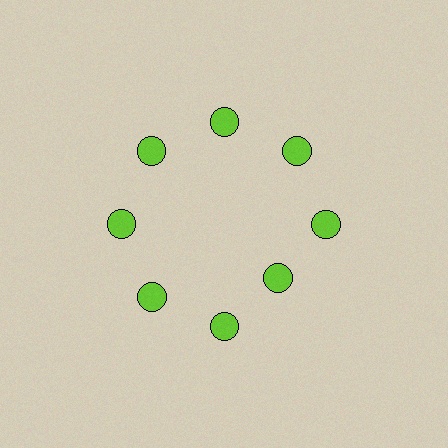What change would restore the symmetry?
The symmetry would be restored by moving it outward, back onto the ring so that all 8 circles sit at equal angles and equal distance from the center.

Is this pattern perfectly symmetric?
No. The 8 lime circles are arranged in a ring, but one element near the 4 o'clock position is pulled inward toward the center, breaking the 8-fold rotational symmetry.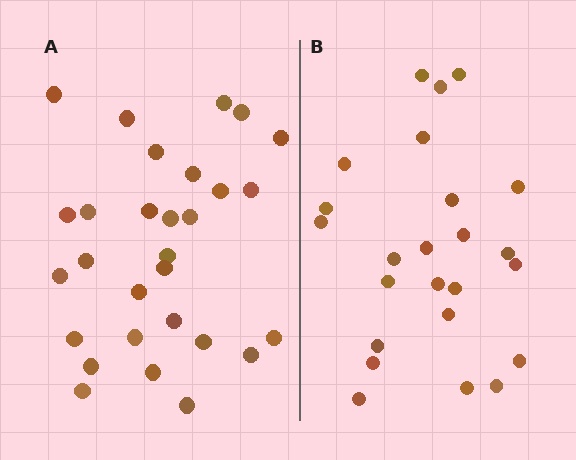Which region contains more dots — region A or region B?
Region A (the left region) has more dots.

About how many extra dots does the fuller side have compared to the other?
Region A has about 5 more dots than region B.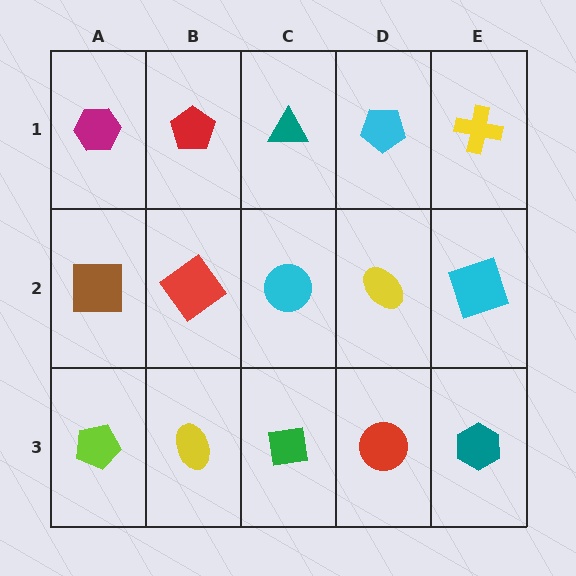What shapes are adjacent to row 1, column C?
A cyan circle (row 2, column C), a red pentagon (row 1, column B), a cyan pentagon (row 1, column D).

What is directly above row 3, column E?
A cyan square.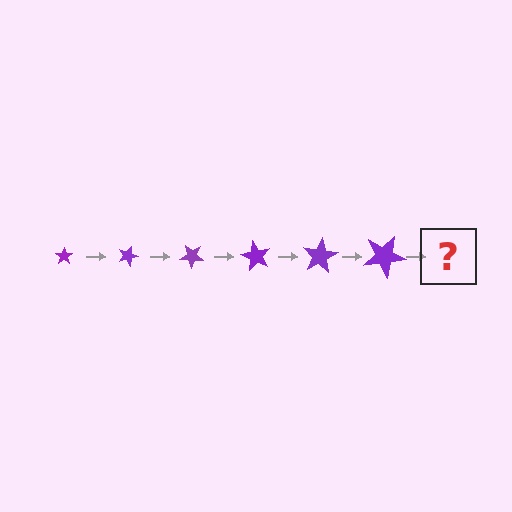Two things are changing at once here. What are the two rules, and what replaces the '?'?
The two rules are that the star grows larger each step and it rotates 20 degrees each step. The '?' should be a star, larger than the previous one and rotated 120 degrees from the start.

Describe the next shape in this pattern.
It should be a star, larger than the previous one and rotated 120 degrees from the start.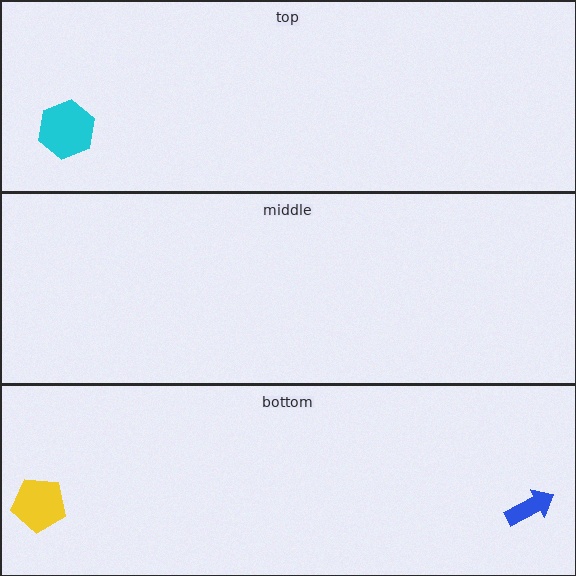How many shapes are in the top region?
1.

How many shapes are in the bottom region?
2.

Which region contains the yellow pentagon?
The bottom region.